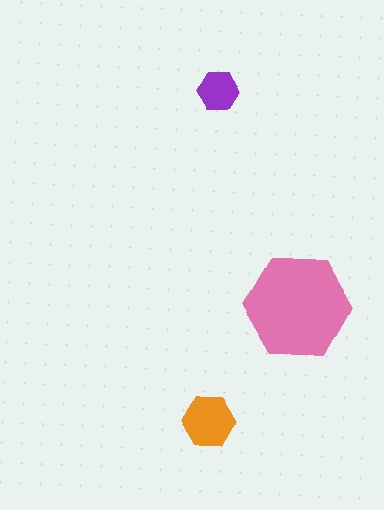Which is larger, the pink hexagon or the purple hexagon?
The pink one.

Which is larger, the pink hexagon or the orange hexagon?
The pink one.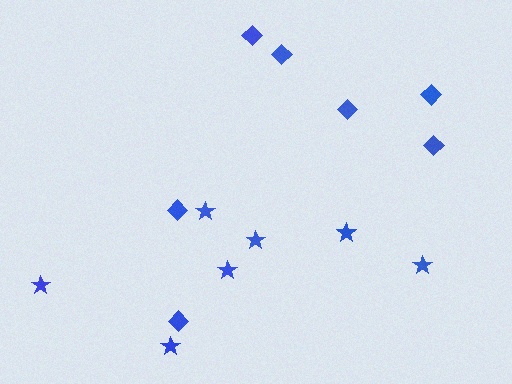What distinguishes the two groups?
There are 2 groups: one group of stars (7) and one group of diamonds (7).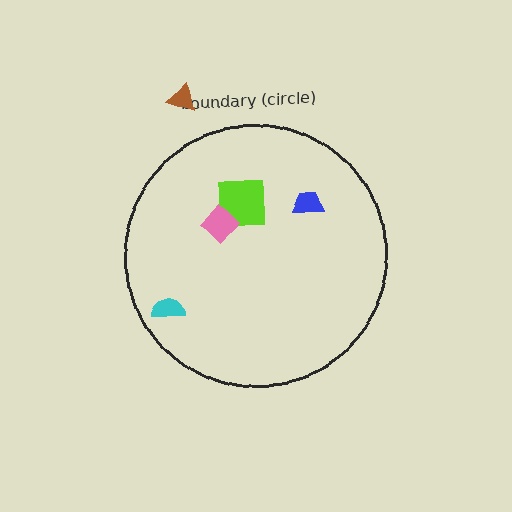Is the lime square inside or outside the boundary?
Inside.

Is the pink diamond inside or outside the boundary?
Inside.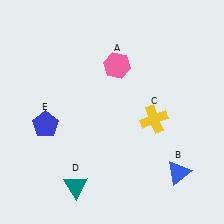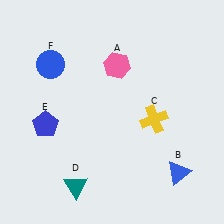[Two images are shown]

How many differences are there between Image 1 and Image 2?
There is 1 difference between the two images.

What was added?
A blue circle (F) was added in Image 2.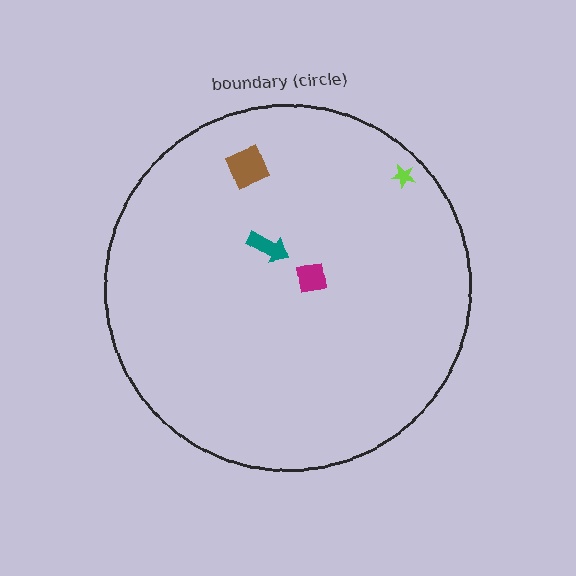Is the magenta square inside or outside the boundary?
Inside.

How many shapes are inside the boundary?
4 inside, 0 outside.